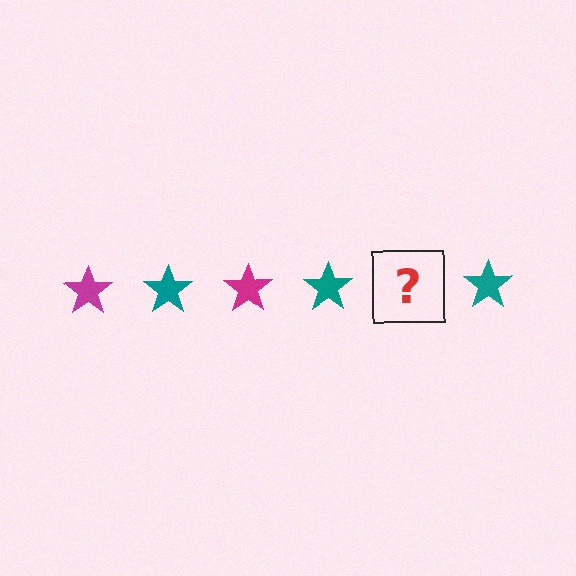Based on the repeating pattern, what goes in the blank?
The blank should be a magenta star.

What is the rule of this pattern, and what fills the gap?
The rule is that the pattern cycles through magenta, teal stars. The gap should be filled with a magenta star.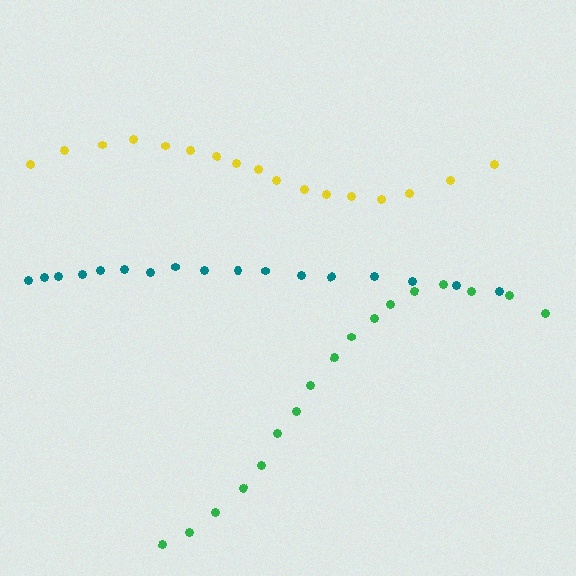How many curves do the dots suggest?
There are 3 distinct paths.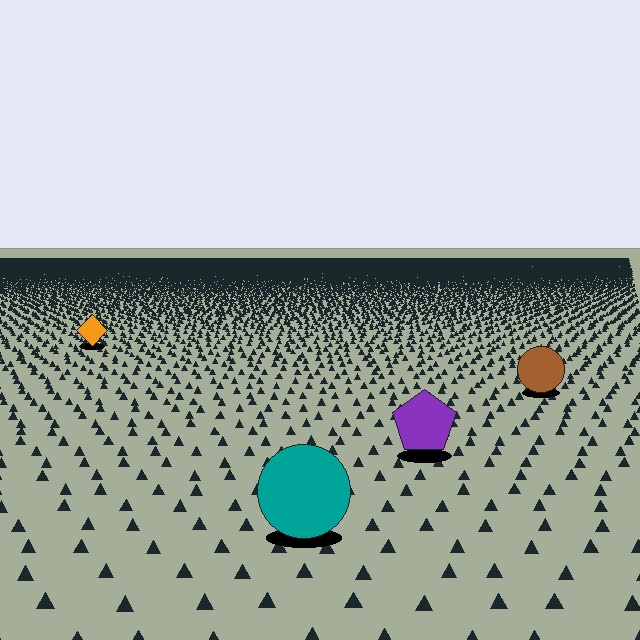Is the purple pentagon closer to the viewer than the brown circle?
Yes. The purple pentagon is closer — you can tell from the texture gradient: the ground texture is coarser near it.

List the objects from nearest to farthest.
From nearest to farthest: the teal circle, the purple pentagon, the brown circle, the orange diamond.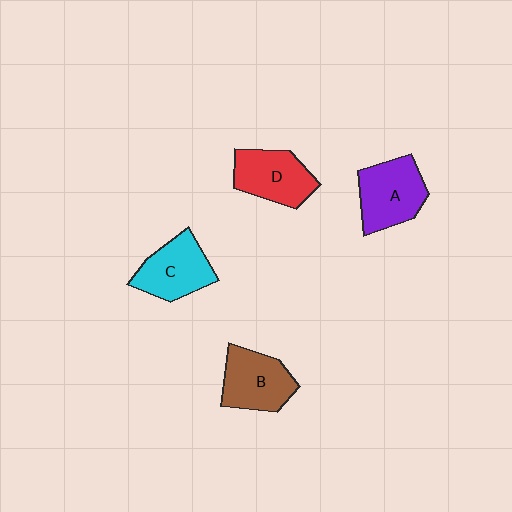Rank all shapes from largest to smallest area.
From largest to smallest: A (purple), B (brown), D (red), C (cyan).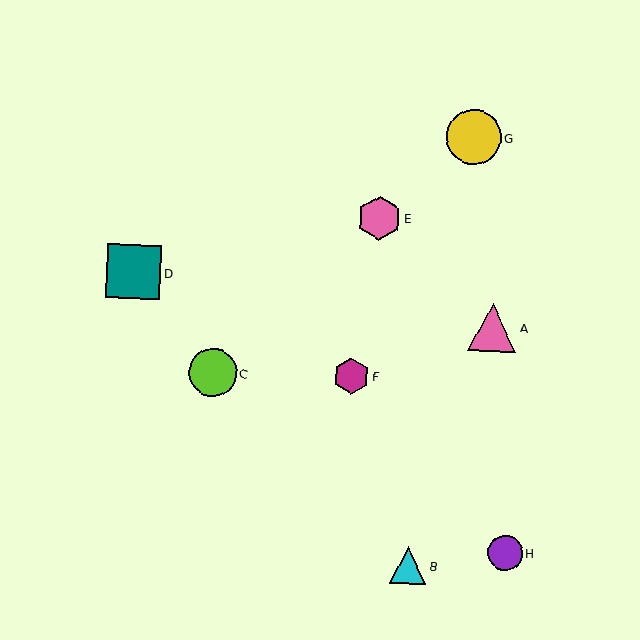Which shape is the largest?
The yellow circle (labeled G) is the largest.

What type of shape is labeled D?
Shape D is a teal square.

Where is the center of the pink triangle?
The center of the pink triangle is at (493, 327).